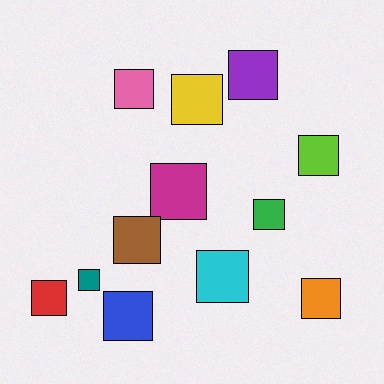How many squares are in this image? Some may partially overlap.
There are 12 squares.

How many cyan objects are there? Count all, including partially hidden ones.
There is 1 cyan object.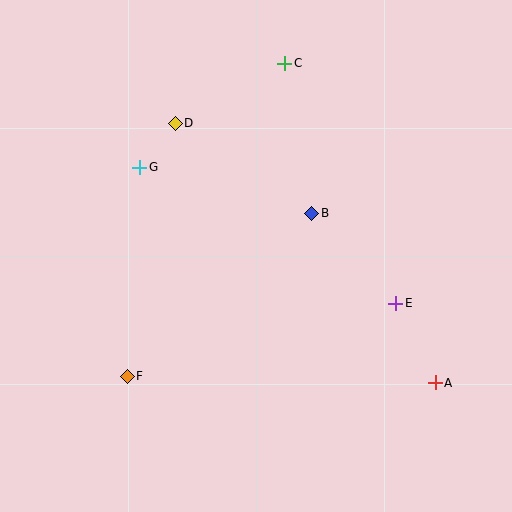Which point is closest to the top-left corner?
Point D is closest to the top-left corner.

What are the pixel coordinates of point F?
Point F is at (127, 376).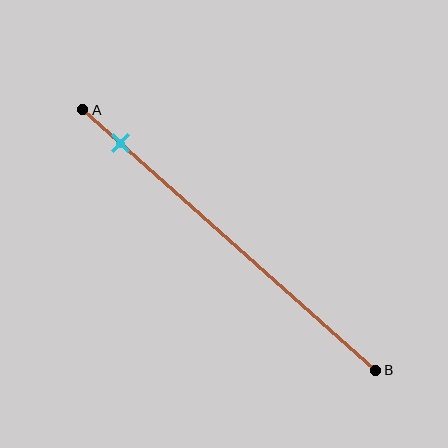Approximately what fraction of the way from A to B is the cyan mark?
The cyan mark is approximately 15% of the way from A to B.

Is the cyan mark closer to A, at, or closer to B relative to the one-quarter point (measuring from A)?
The cyan mark is closer to point A than the one-quarter point of segment AB.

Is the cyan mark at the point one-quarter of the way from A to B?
No, the mark is at about 15% from A, not at the 25% one-quarter point.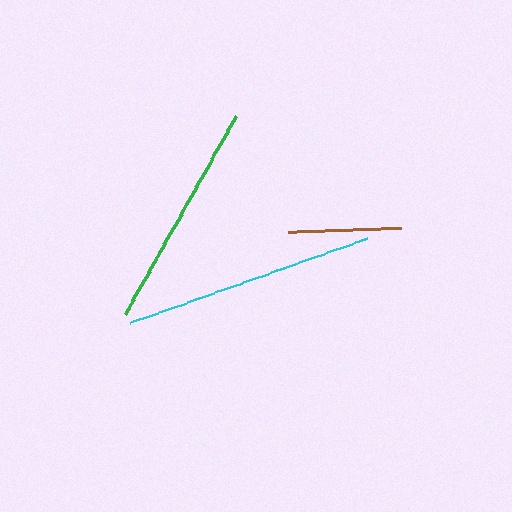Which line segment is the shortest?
The brown line is the shortest at approximately 113 pixels.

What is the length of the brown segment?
The brown segment is approximately 113 pixels long.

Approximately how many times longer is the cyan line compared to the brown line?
The cyan line is approximately 2.2 times the length of the brown line.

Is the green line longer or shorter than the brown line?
The green line is longer than the brown line.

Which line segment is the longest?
The cyan line is the longest at approximately 252 pixels.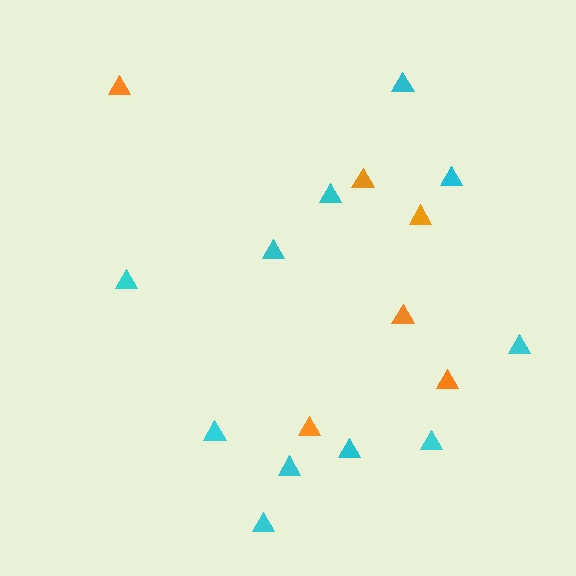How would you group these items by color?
There are 2 groups: one group of cyan triangles (11) and one group of orange triangles (6).